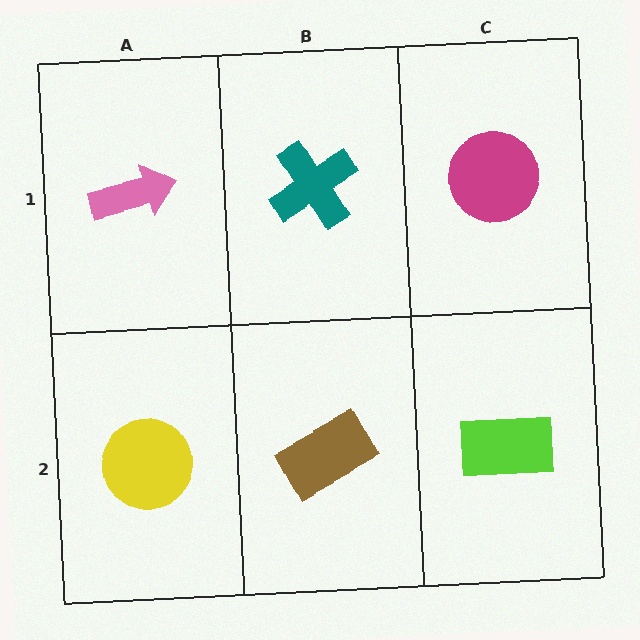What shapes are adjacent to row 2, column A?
A pink arrow (row 1, column A), a brown rectangle (row 2, column B).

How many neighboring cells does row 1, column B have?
3.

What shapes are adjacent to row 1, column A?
A yellow circle (row 2, column A), a teal cross (row 1, column B).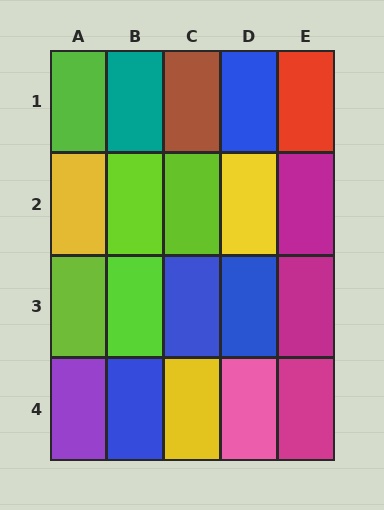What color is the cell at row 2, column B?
Lime.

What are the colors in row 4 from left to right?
Purple, blue, yellow, pink, magenta.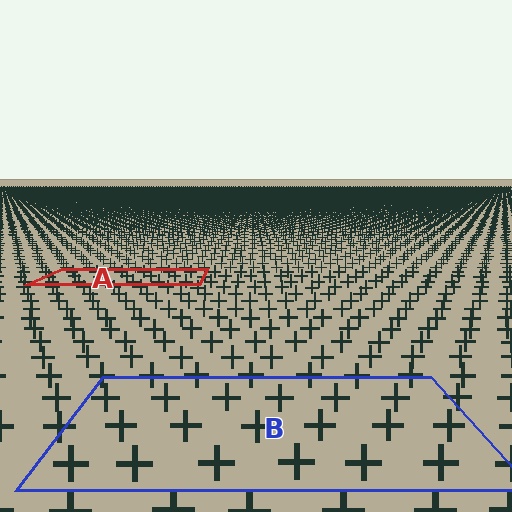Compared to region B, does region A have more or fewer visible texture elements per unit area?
Region A has more texture elements per unit area — they are packed more densely because it is farther away.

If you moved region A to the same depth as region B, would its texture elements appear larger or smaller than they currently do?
They would appear larger. At a closer depth, the same texture elements are projected at a bigger on-screen size.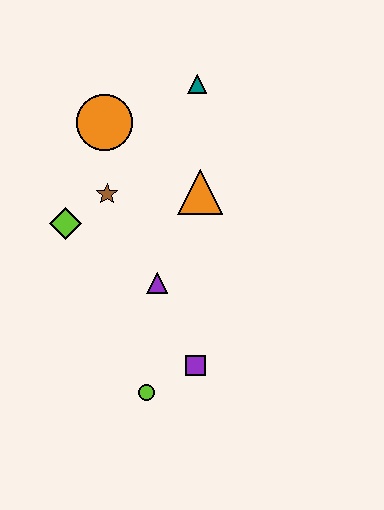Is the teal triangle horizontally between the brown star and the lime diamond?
No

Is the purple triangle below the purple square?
No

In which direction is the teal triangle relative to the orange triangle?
The teal triangle is above the orange triangle.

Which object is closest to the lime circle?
The purple square is closest to the lime circle.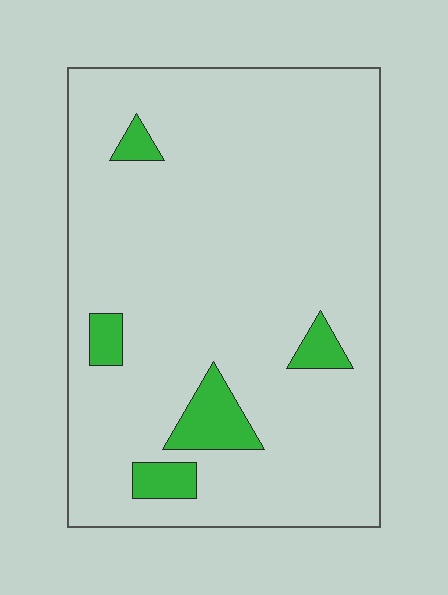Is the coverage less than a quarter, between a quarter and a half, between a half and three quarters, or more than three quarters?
Less than a quarter.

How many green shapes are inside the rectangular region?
5.